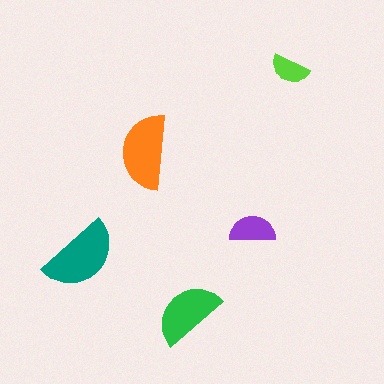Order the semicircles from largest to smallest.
the teal one, the orange one, the green one, the purple one, the lime one.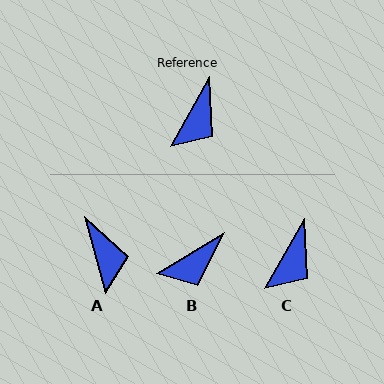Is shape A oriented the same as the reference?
No, it is off by about 45 degrees.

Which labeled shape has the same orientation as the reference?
C.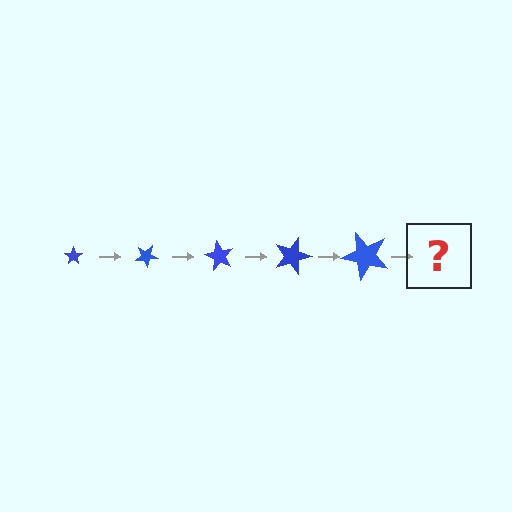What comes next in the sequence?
The next element should be a star, larger than the previous one and rotated 150 degrees from the start.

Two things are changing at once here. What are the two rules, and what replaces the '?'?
The two rules are that the star grows larger each step and it rotates 30 degrees each step. The '?' should be a star, larger than the previous one and rotated 150 degrees from the start.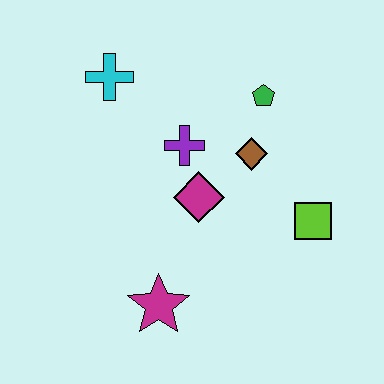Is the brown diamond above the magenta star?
Yes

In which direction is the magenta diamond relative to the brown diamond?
The magenta diamond is to the left of the brown diamond.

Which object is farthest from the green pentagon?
The magenta star is farthest from the green pentagon.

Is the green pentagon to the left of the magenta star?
No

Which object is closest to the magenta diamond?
The purple cross is closest to the magenta diamond.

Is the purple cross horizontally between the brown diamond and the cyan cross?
Yes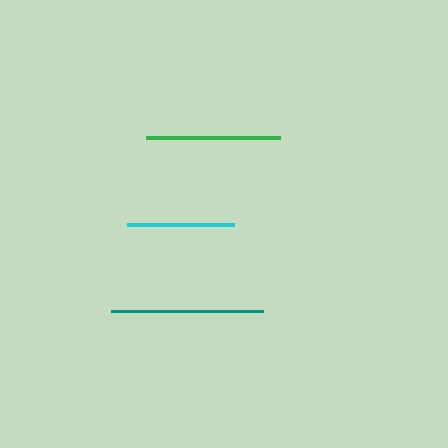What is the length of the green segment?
The green segment is approximately 135 pixels long.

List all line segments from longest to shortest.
From longest to shortest: teal, green, cyan.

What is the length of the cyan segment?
The cyan segment is approximately 107 pixels long.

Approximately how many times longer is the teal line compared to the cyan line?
The teal line is approximately 1.4 times the length of the cyan line.